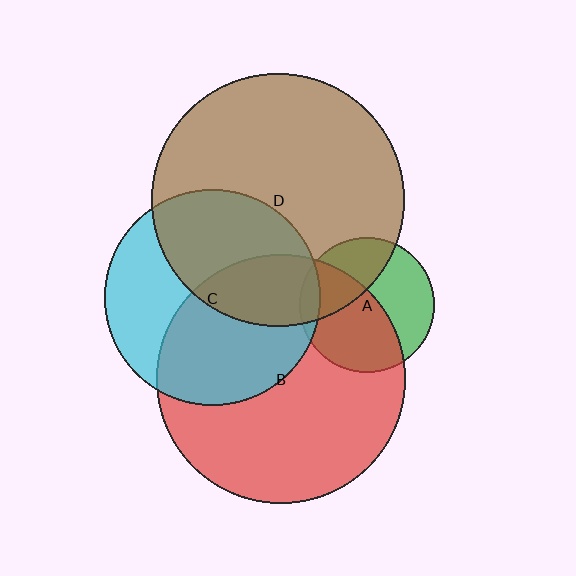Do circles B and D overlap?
Yes.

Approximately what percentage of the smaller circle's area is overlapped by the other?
Approximately 20%.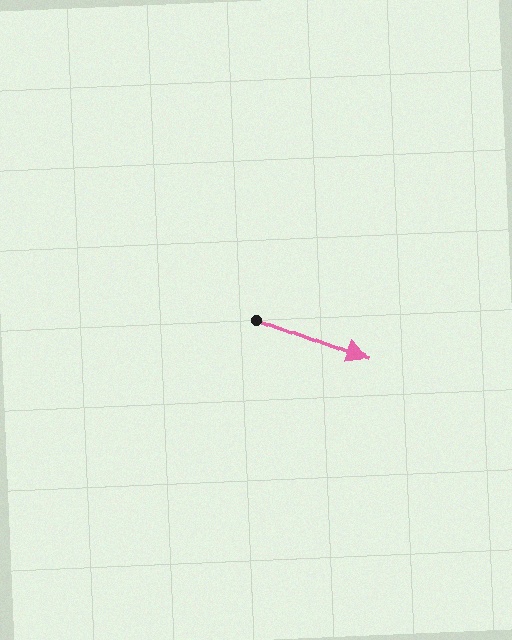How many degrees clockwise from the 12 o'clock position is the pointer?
Approximately 111 degrees.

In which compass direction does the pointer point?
East.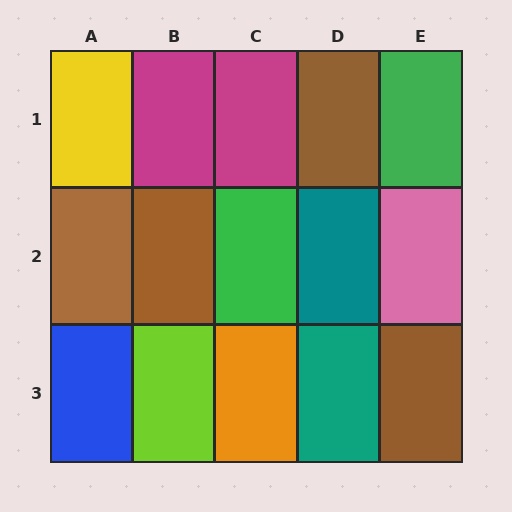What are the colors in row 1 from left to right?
Yellow, magenta, magenta, brown, green.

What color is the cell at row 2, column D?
Teal.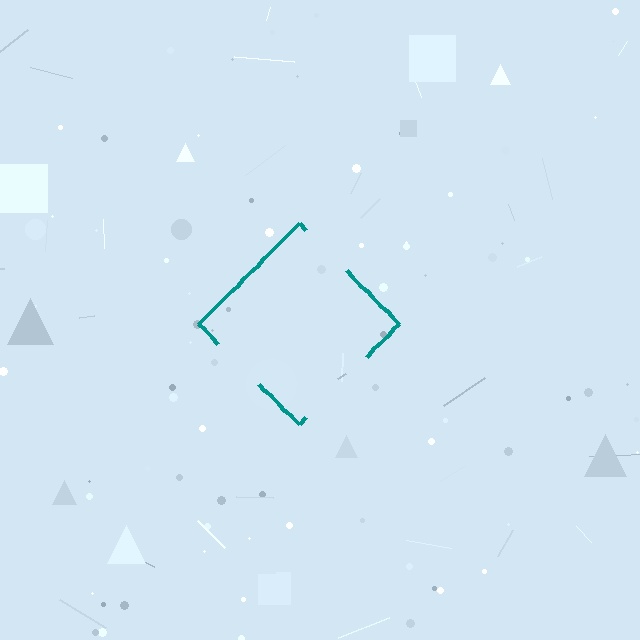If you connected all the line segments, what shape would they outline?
They would outline a diamond.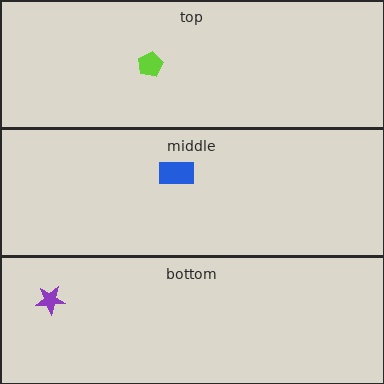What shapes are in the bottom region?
The purple star.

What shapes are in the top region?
The lime pentagon.